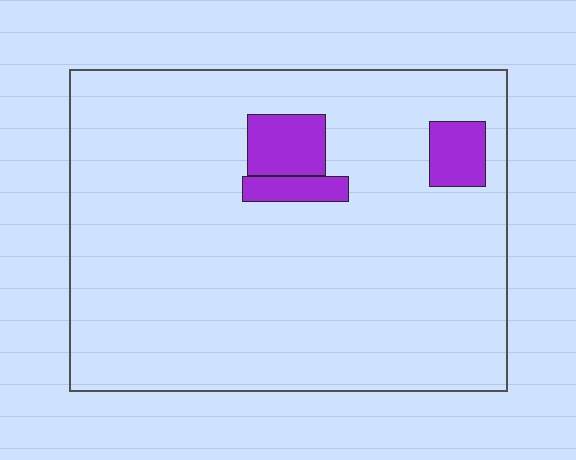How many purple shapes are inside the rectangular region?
3.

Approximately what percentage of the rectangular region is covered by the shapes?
Approximately 10%.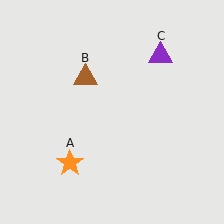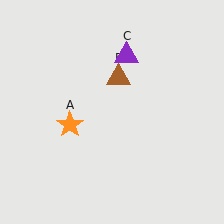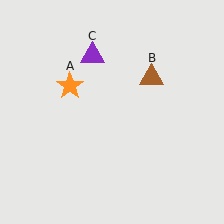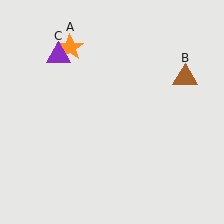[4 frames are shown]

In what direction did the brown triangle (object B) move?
The brown triangle (object B) moved right.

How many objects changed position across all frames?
3 objects changed position: orange star (object A), brown triangle (object B), purple triangle (object C).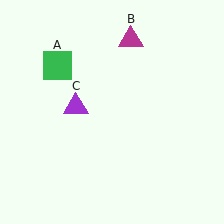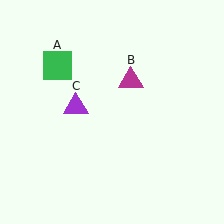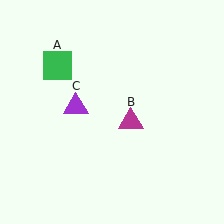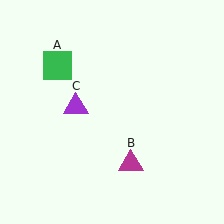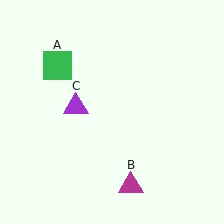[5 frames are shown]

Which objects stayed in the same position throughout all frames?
Green square (object A) and purple triangle (object C) remained stationary.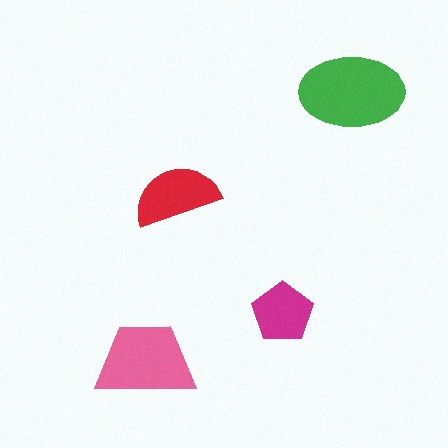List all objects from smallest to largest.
The magenta pentagon, the red semicircle, the pink trapezoid, the green ellipse.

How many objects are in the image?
There are 4 objects in the image.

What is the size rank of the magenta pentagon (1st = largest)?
4th.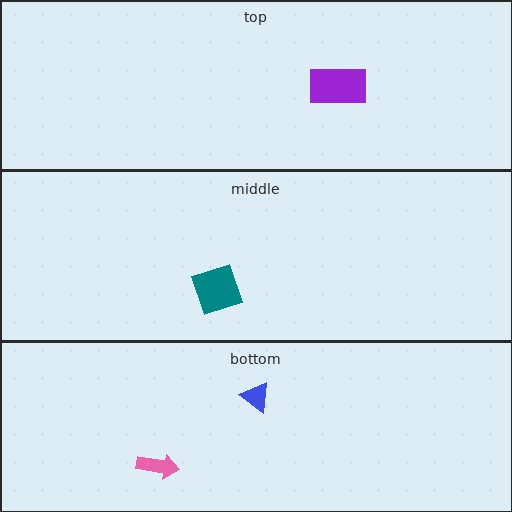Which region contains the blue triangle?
The bottom region.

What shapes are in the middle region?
The teal diamond.